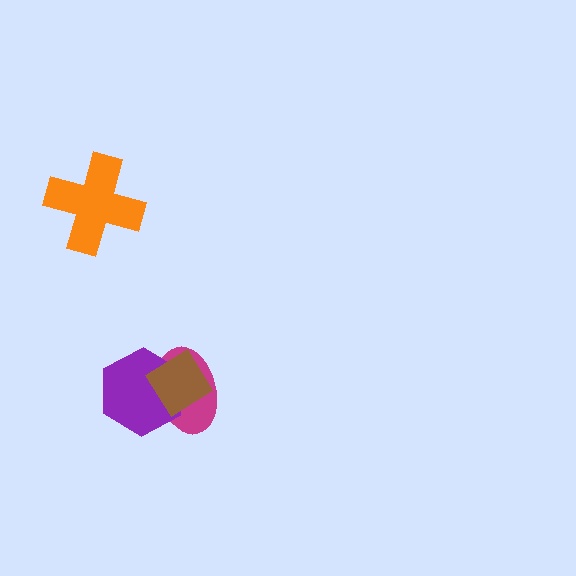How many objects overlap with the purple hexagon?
2 objects overlap with the purple hexagon.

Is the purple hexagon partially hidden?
Yes, it is partially covered by another shape.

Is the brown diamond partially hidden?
No, no other shape covers it.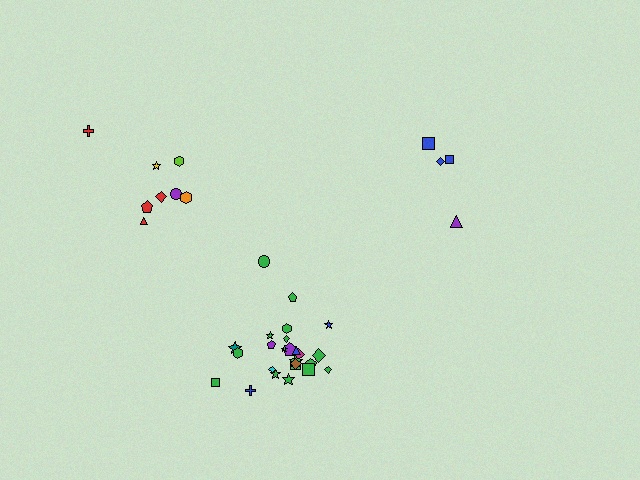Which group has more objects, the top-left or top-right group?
The top-left group.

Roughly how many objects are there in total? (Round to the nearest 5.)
Roughly 35 objects in total.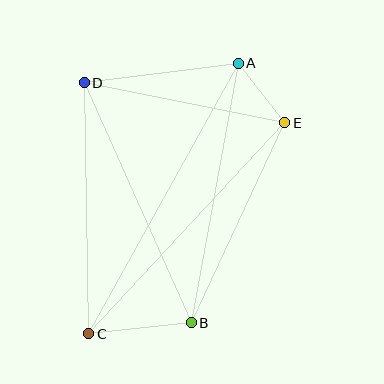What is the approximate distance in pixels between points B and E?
The distance between B and E is approximately 221 pixels.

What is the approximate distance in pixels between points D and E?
The distance between D and E is approximately 204 pixels.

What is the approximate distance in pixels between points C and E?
The distance between C and E is approximately 288 pixels.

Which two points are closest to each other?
Points A and E are closest to each other.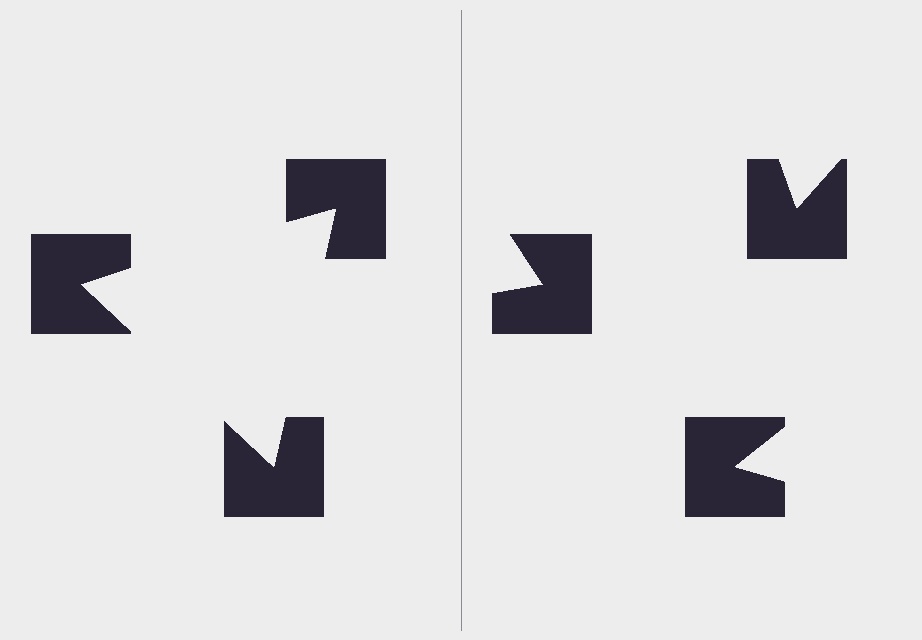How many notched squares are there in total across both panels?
6 — 3 on each side.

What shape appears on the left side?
An illusory triangle.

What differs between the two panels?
The notched squares are positioned identically on both sides; only the wedge orientations differ. On the left they align to a triangle; on the right they are misaligned.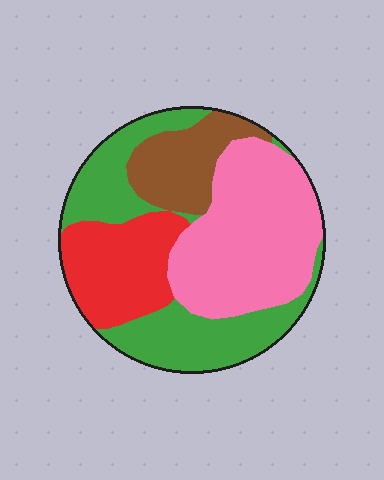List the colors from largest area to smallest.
From largest to smallest: pink, green, red, brown.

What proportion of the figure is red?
Red covers 19% of the figure.